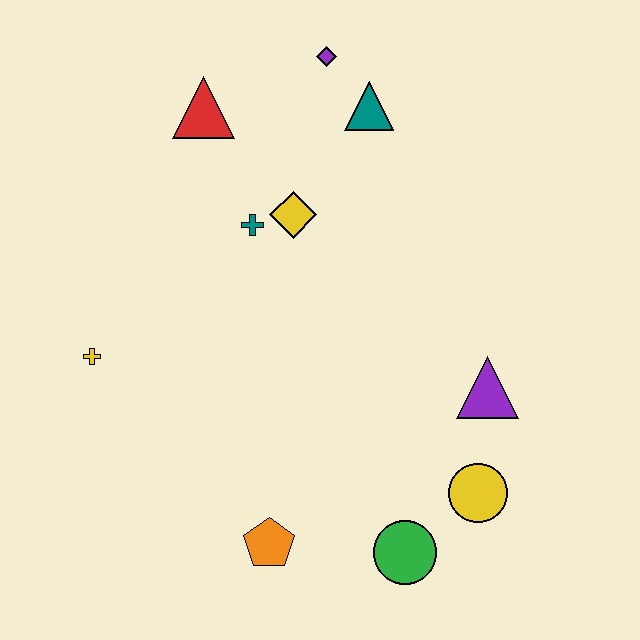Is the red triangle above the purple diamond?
No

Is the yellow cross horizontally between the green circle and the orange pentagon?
No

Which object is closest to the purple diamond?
The teal triangle is closest to the purple diamond.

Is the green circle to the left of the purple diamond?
No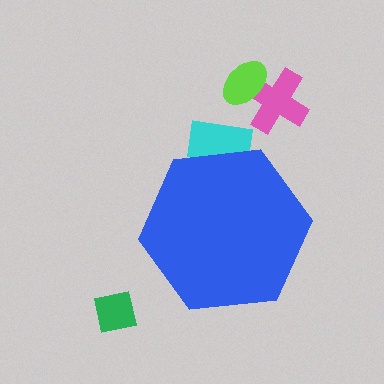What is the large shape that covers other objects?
A blue hexagon.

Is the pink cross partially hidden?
No, the pink cross is fully visible.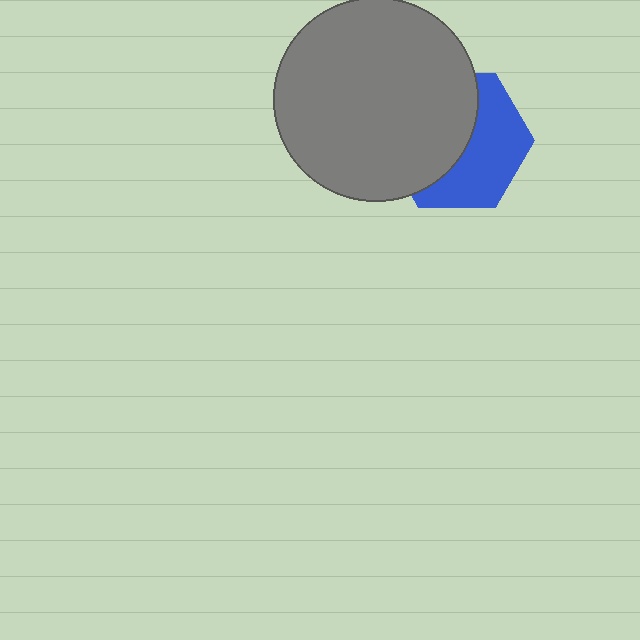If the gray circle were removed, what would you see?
You would see the complete blue hexagon.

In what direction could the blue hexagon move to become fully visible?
The blue hexagon could move right. That would shift it out from behind the gray circle entirely.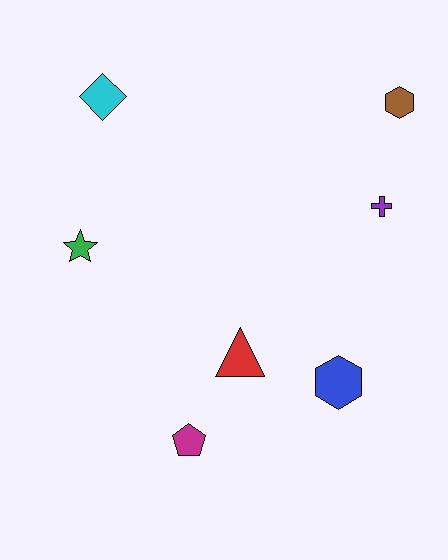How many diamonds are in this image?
There is 1 diamond.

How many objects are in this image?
There are 7 objects.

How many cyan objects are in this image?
There is 1 cyan object.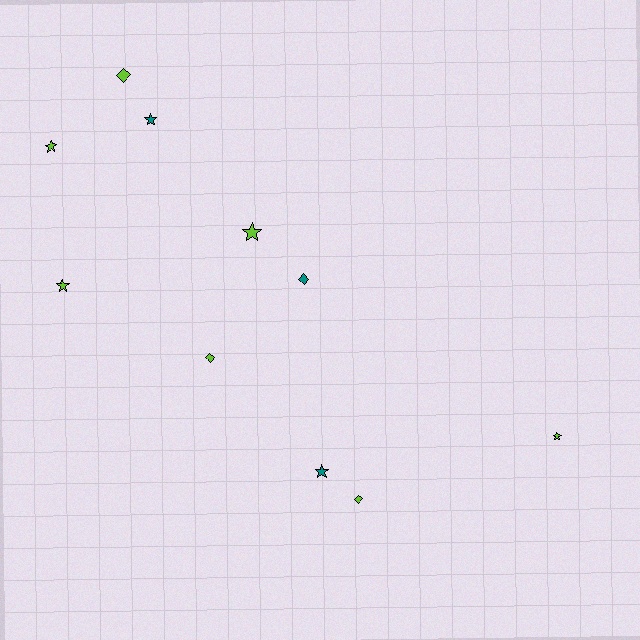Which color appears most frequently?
Lime, with 7 objects.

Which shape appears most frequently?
Star, with 6 objects.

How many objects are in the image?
There are 10 objects.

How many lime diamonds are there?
There are 3 lime diamonds.